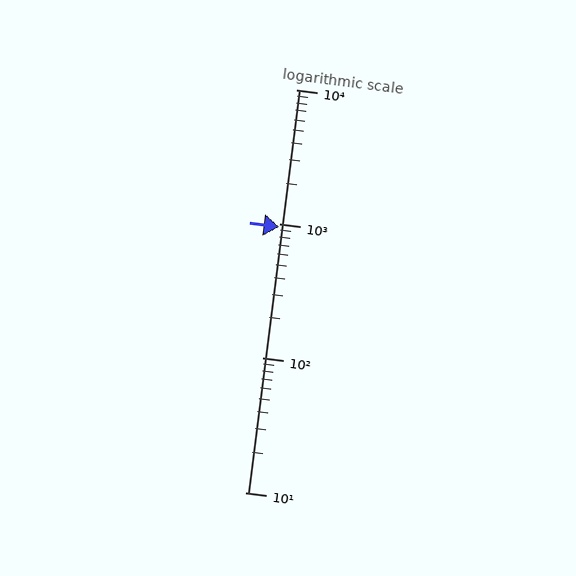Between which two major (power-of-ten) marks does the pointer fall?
The pointer is between 100 and 1000.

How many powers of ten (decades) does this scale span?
The scale spans 3 decades, from 10 to 10000.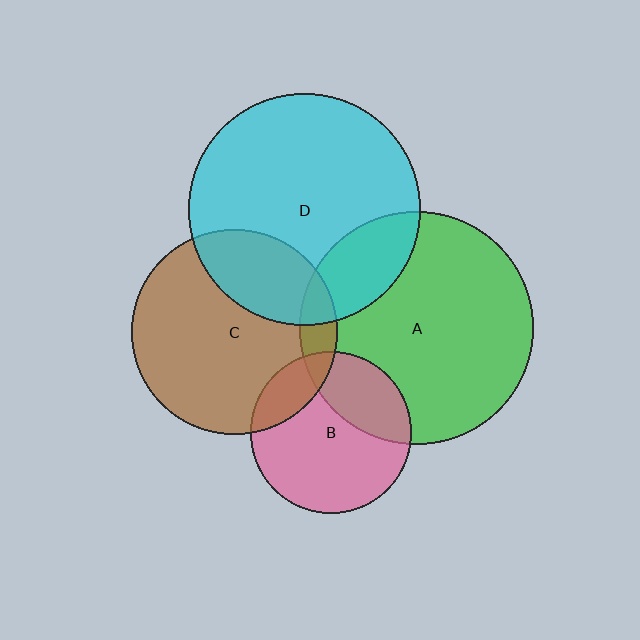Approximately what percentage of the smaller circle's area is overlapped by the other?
Approximately 15%.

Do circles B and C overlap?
Yes.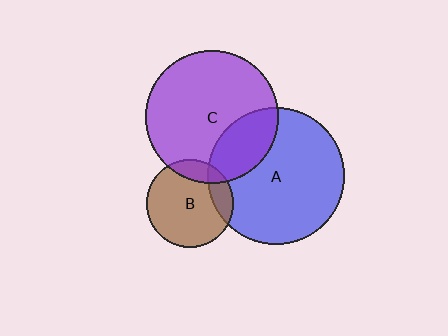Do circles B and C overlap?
Yes.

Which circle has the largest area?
Circle A (blue).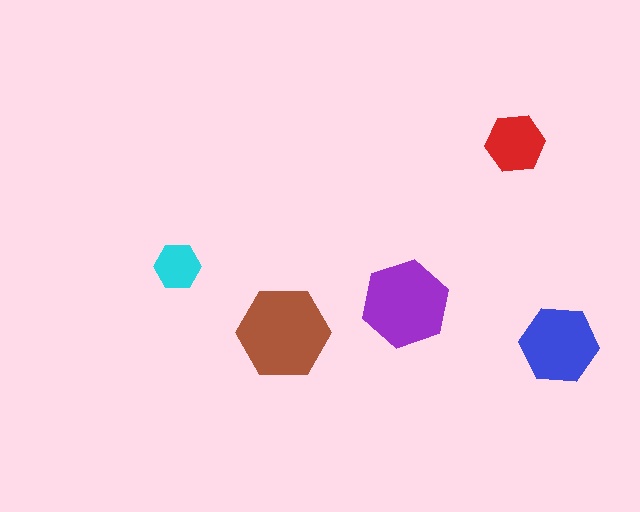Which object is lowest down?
The blue hexagon is bottommost.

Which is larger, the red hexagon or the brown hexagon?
The brown one.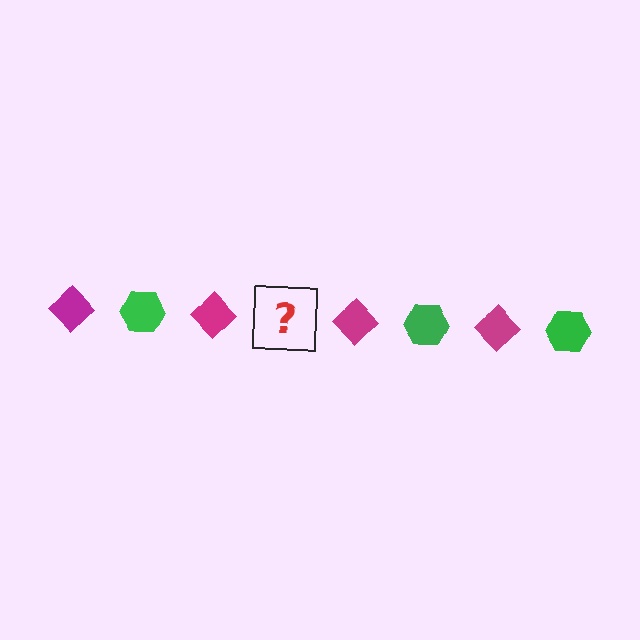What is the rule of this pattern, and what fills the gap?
The rule is that the pattern alternates between magenta diamond and green hexagon. The gap should be filled with a green hexagon.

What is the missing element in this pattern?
The missing element is a green hexagon.